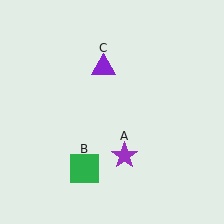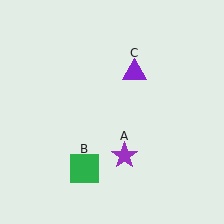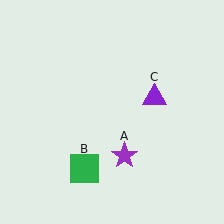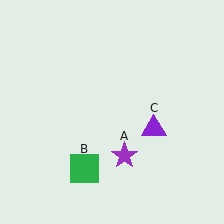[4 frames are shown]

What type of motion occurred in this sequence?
The purple triangle (object C) rotated clockwise around the center of the scene.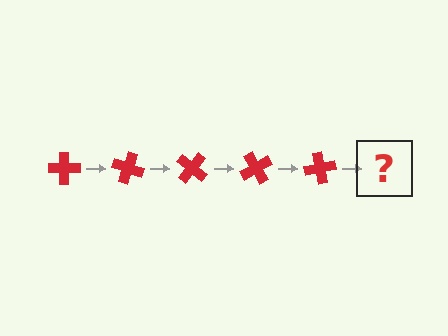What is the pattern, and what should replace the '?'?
The pattern is that the cross rotates 20 degrees each step. The '?' should be a red cross rotated 100 degrees.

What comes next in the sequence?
The next element should be a red cross rotated 100 degrees.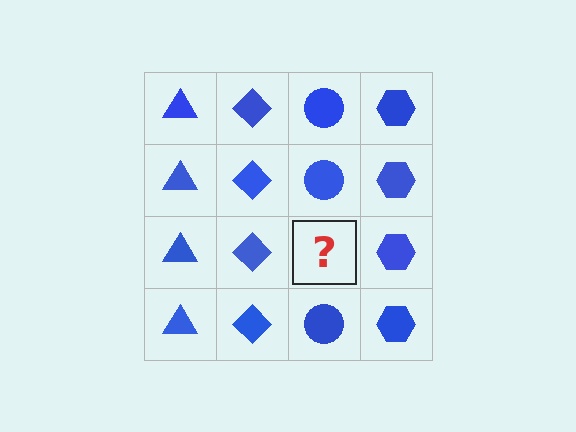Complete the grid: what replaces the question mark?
The question mark should be replaced with a blue circle.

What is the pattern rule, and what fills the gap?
The rule is that each column has a consistent shape. The gap should be filled with a blue circle.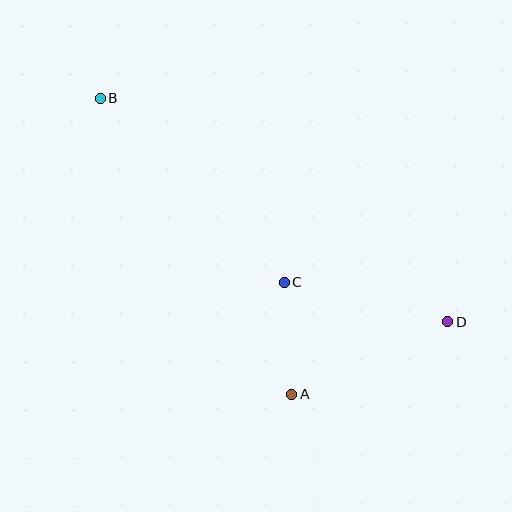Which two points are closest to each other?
Points A and C are closest to each other.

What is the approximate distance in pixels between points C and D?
The distance between C and D is approximately 168 pixels.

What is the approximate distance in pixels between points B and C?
The distance between B and C is approximately 260 pixels.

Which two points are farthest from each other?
Points B and D are farthest from each other.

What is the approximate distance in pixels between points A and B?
The distance between A and B is approximately 352 pixels.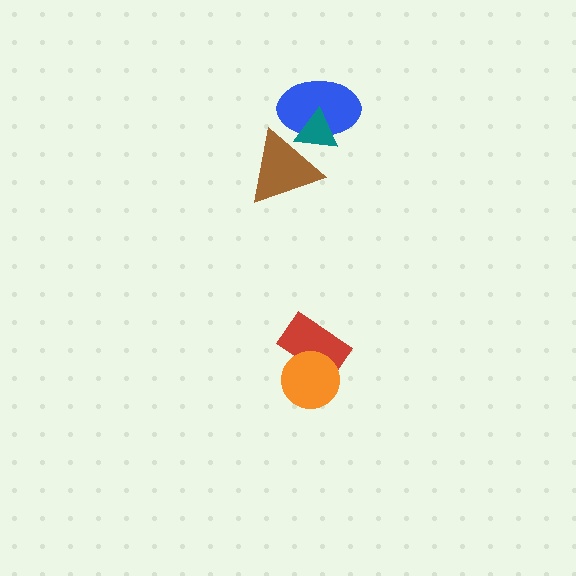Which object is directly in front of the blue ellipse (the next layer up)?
The teal triangle is directly in front of the blue ellipse.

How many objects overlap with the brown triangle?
2 objects overlap with the brown triangle.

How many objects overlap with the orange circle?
1 object overlaps with the orange circle.